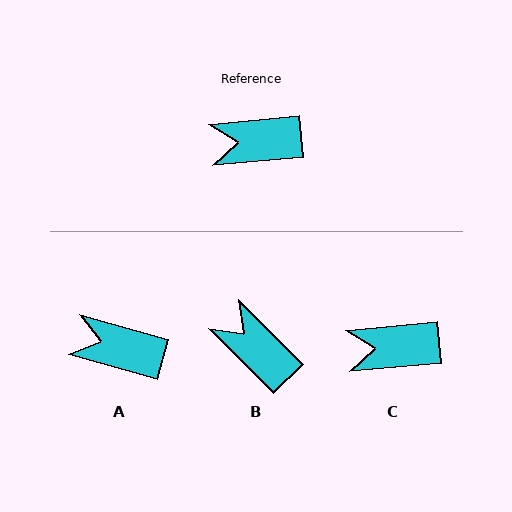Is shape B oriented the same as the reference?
No, it is off by about 51 degrees.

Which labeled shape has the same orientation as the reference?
C.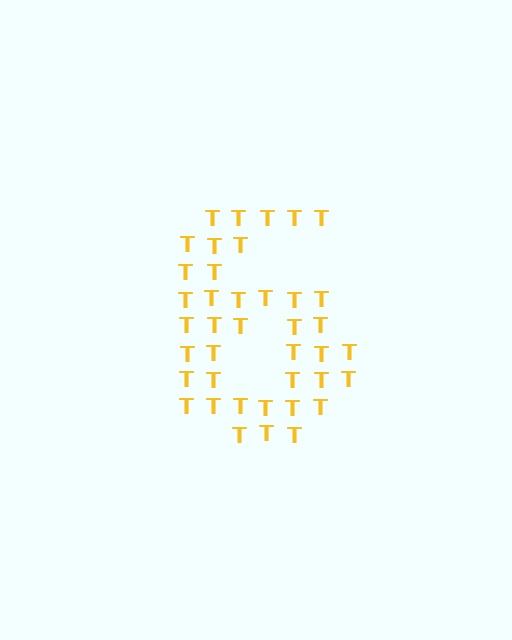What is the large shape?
The large shape is the digit 6.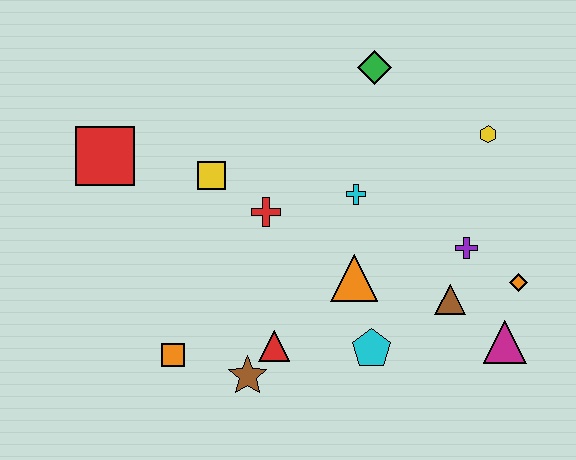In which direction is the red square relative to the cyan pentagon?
The red square is to the left of the cyan pentagon.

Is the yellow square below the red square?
Yes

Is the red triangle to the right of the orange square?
Yes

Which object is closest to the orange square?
The brown star is closest to the orange square.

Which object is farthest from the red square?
The magenta triangle is farthest from the red square.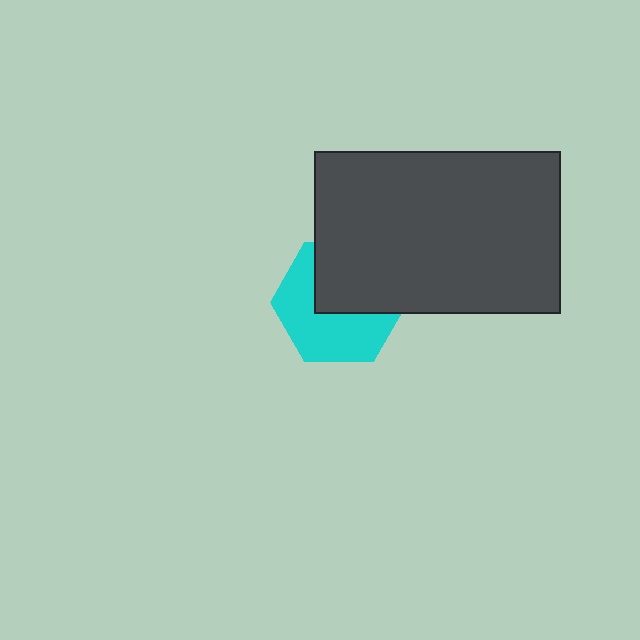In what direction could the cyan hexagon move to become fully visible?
The cyan hexagon could move down. That would shift it out from behind the dark gray rectangle entirely.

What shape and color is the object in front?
The object in front is a dark gray rectangle.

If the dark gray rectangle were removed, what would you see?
You would see the complete cyan hexagon.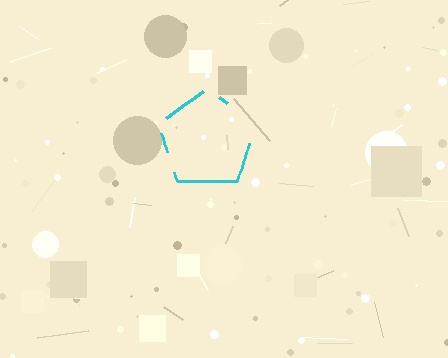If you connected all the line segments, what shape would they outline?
They would outline a pentagon.